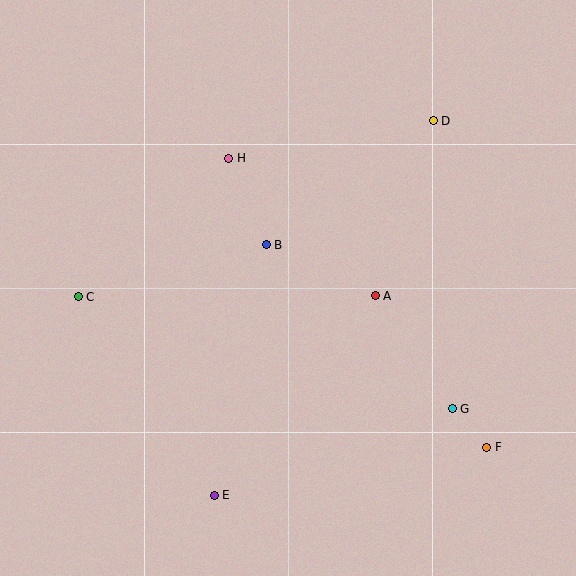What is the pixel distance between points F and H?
The distance between F and H is 388 pixels.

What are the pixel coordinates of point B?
Point B is at (266, 245).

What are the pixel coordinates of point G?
Point G is at (452, 409).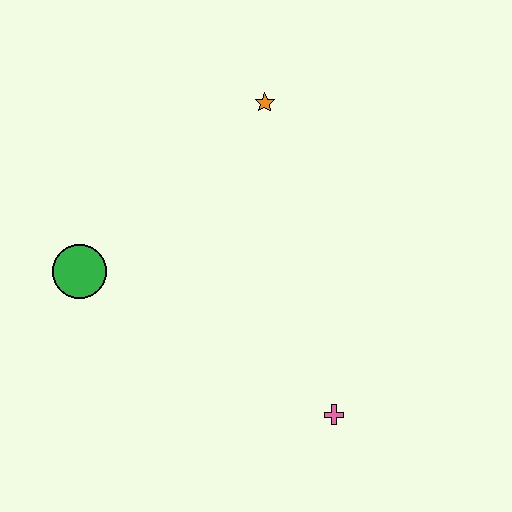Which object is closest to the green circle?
The orange star is closest to the green circle.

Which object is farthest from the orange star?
The pink cross is farthest from the orange star.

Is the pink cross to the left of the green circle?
No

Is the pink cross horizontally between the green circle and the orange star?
No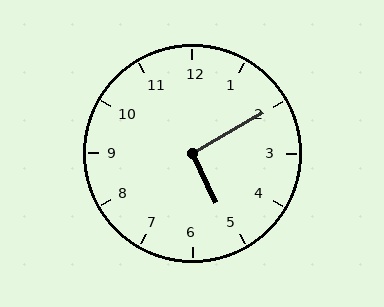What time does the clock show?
5:10.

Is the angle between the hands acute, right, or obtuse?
It is right.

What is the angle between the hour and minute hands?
Approximately 95 degrees.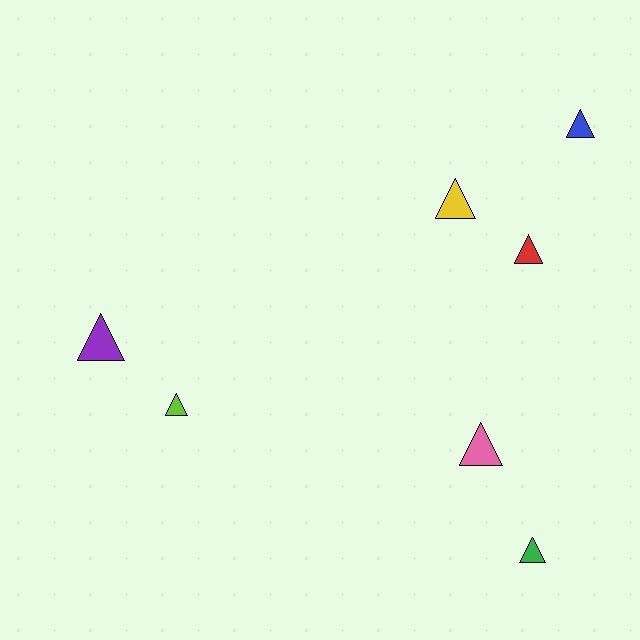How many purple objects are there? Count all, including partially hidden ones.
There is 1 purple object.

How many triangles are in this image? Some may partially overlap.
There are 7 triangles.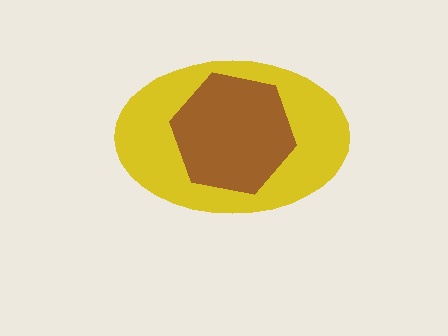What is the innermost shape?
The brown hexagon.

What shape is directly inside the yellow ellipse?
The brown hexagon.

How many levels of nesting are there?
2.